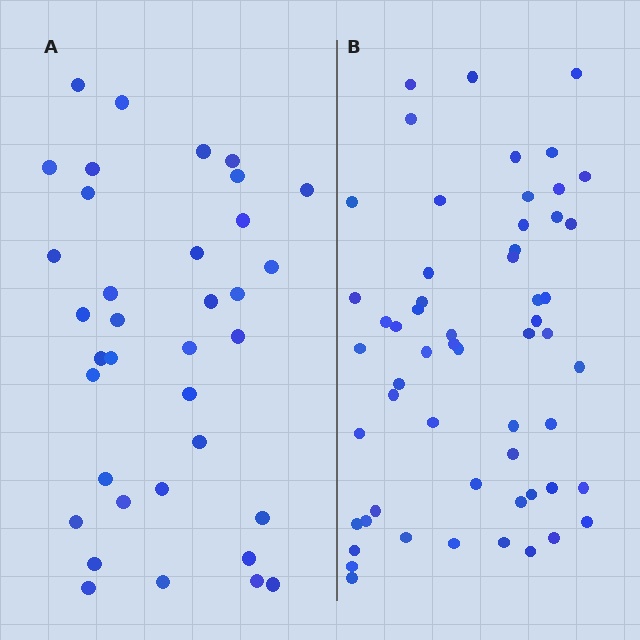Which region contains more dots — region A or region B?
Region B (the right region) has more dots.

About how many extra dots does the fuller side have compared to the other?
Region B has approximately 20 more dots than region A.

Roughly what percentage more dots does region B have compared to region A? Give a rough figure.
About 60% more.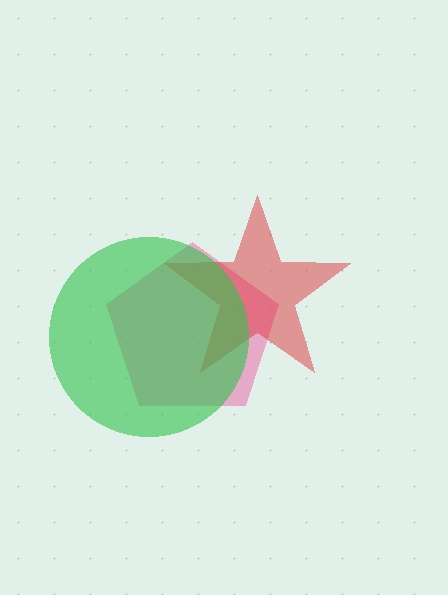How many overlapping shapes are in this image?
There are 3 overlapping shapes in the image.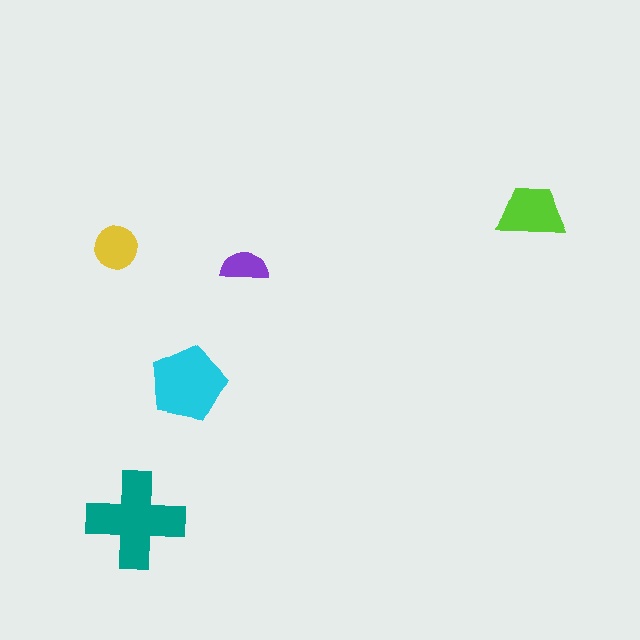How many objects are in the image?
There are 5 objects in the image.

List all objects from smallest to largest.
The purple semicircle, the yellow circle, the lime trapezoid, the cyan pentagon, the teal cross.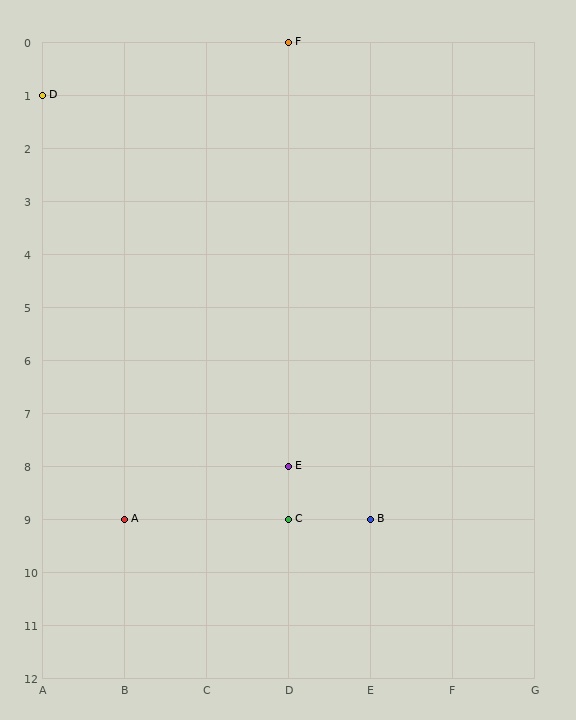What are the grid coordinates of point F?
Point F is at grid coordinates (D, 0).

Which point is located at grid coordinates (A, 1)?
Point D is at (A, 1).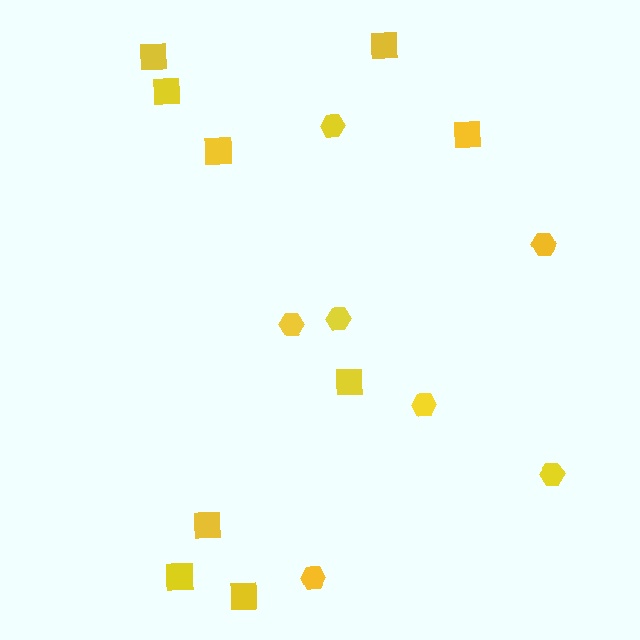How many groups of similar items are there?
There are 2 groups: one group of squares (9) and one group of hexagons (7).